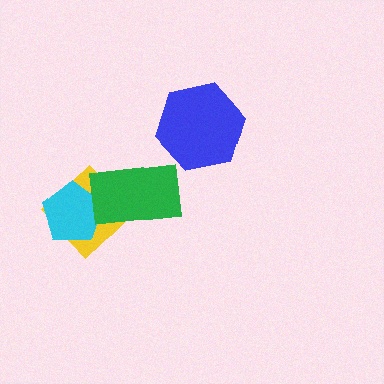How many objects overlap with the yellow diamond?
2 objects overlap with the yellow diamond.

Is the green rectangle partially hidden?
No, no other shape covers it.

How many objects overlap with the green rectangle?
2 objects overlap with the green rectangle.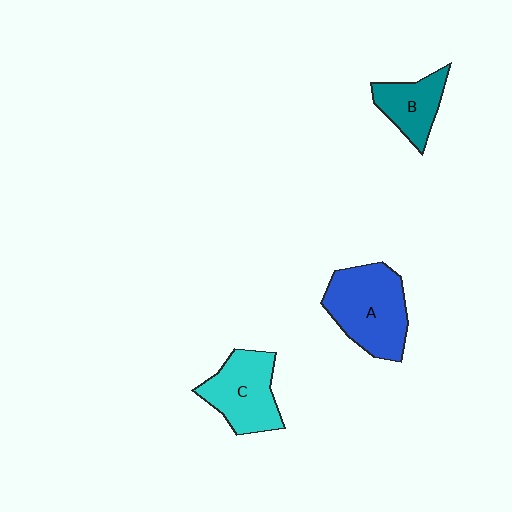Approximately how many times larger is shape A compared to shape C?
Approximately 1.2 times.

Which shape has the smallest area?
Shape B (teal).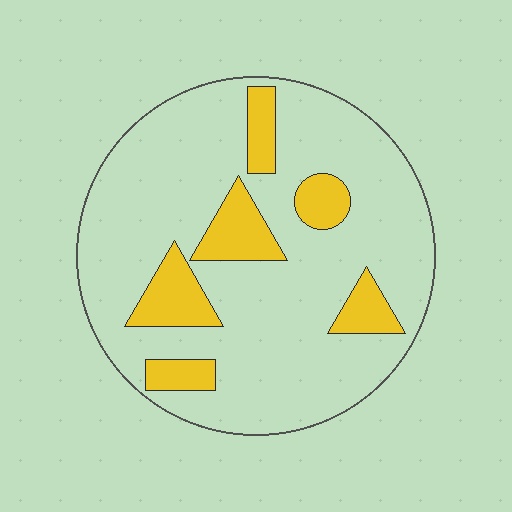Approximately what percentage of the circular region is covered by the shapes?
Approximately 20%.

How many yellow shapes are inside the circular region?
6.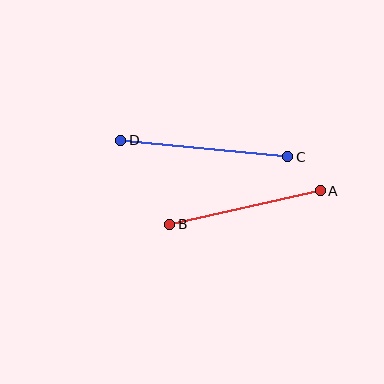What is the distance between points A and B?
The distance is approximately 154 pixels.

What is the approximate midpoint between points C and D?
The midpoint is at approximately (204, 148) pixels.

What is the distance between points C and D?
The distance is approximately 168 pixels.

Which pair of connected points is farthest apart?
Points C and D are farthest apart.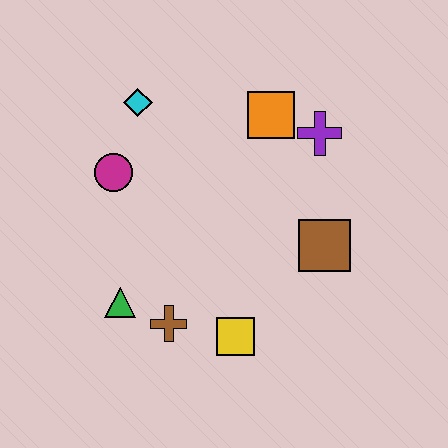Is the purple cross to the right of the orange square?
Yes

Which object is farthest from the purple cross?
The green triangle is farthest from the purple cross.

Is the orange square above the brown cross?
Yes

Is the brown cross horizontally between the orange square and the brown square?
No